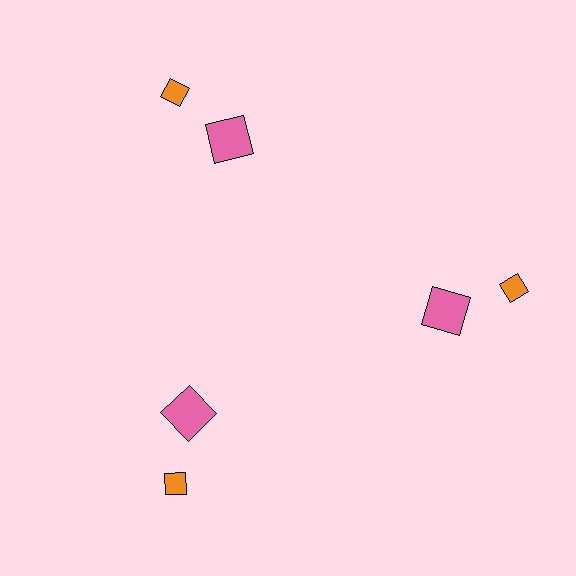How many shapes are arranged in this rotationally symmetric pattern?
There are 6 shapes, arranged in 3 groups of 2.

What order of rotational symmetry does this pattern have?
This pattern has 3-fold rotational symmetry.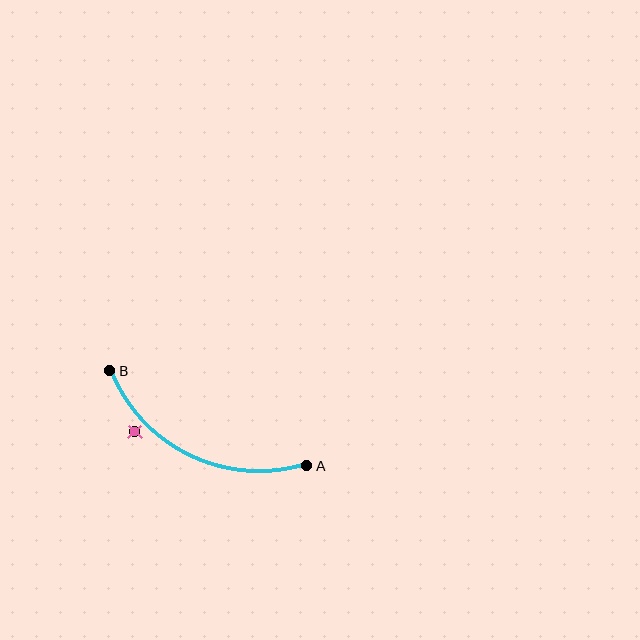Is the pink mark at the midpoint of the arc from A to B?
No — the pink mark does not lie on the arc at all. It sits slightly outside the curve.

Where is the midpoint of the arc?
The arc midpoint is the point on the curve farthest from the straight line joining A and B. It sits below that line.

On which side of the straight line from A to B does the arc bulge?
The arc bulges below the straight line connecting A and B.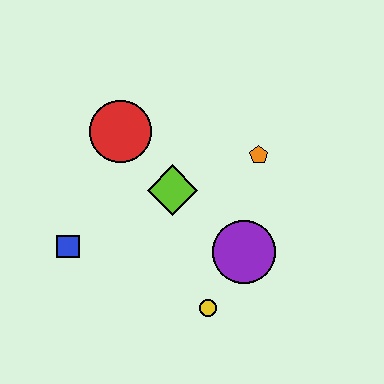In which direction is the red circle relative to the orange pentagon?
The red circle is to the left of the orange pentagon.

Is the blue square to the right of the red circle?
No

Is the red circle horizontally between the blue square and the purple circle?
Yes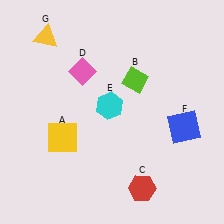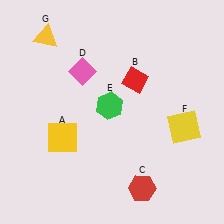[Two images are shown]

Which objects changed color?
B changed from lime to red. E changed from cyan to green. F changed from blue to yellow.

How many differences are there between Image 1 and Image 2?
There are 3 differences between the two images.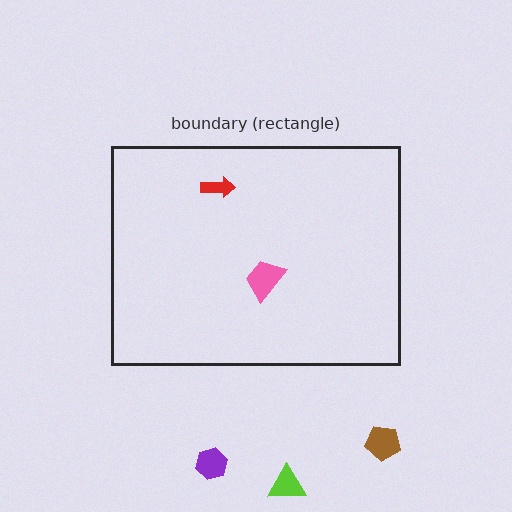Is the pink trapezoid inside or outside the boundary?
Inside.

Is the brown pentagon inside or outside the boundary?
Outside.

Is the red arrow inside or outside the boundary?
Inside.